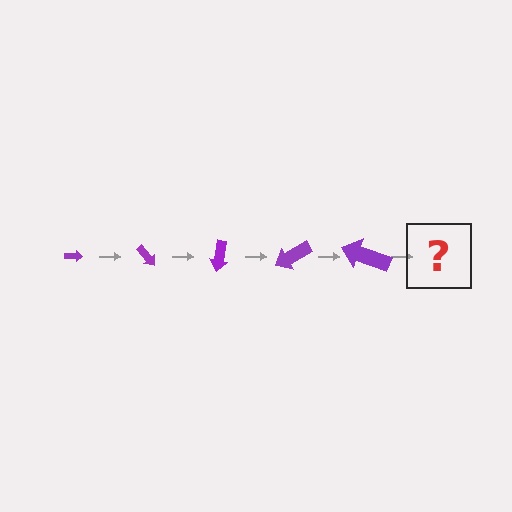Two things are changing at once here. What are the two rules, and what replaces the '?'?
The two rules are that the arrow grows larger each step and it rotates 50 degrees each step. The '?' should be an arrow, larger than the previous one and rotated 250 degrees from the start.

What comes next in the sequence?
The next element should be an arrow, larger than the previous one and rotated 250 degrees from the start.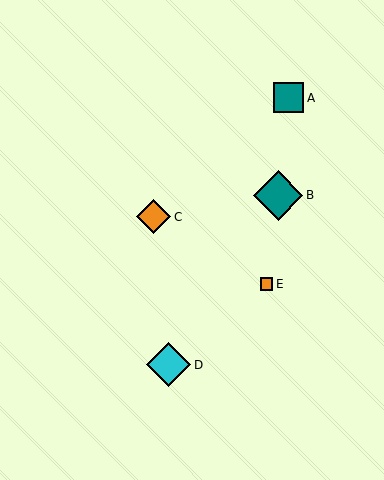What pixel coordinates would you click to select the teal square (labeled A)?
Click at (289, 98) to select the teal square A.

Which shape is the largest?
The teal diamond (labeled B) is the largest.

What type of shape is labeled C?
Shape C is an orange diamond.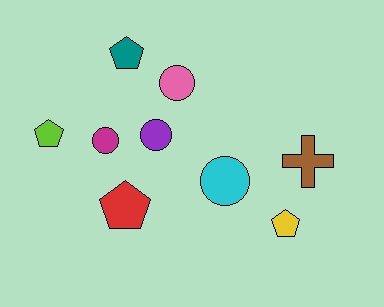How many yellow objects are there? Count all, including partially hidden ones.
There is 1 yellow object.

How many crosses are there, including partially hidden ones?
There is 1 cross.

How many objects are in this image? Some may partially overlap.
There are 9 objects.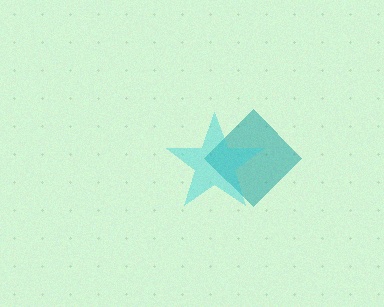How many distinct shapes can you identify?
There are 2 distinct shapes: a teal diamond, a cyan star.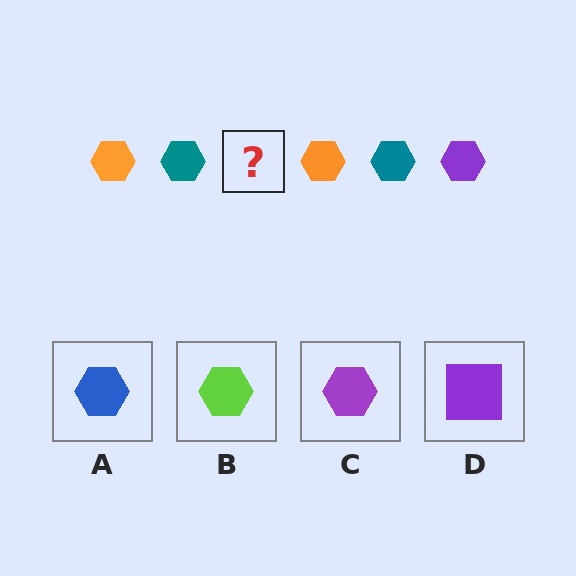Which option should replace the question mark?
Option C.